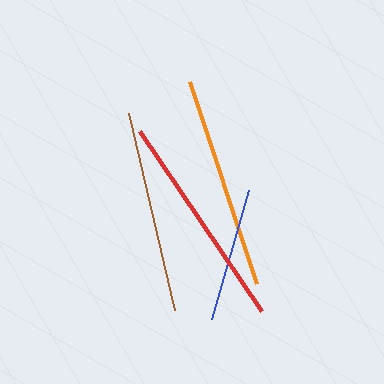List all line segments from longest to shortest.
From longest to shortest: red, orange, brown, blue.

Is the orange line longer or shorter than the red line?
The red line is longer than the orange line.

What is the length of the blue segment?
The blue segment is approximately 134 pixels long.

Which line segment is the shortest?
The blue line is the shortest at approximately 134 pixels.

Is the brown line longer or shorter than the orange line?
The orange line is longer than the brown line.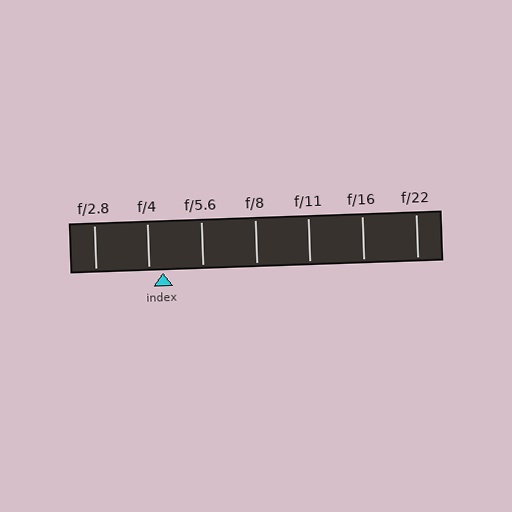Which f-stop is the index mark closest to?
The index mark is closest to f/4.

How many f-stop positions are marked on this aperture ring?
There are 7 f-stop positions marked.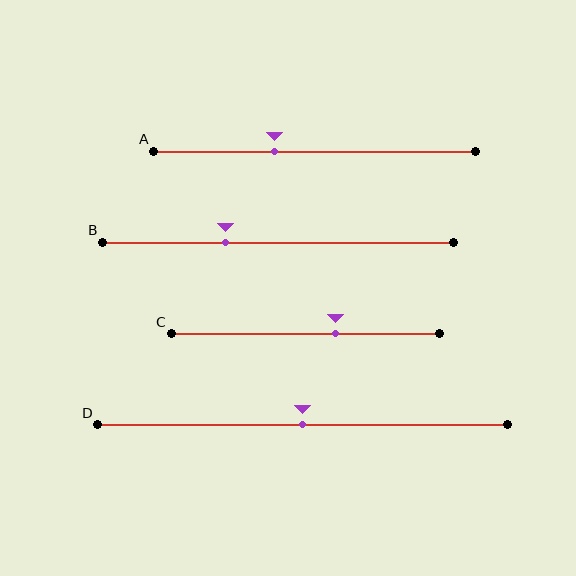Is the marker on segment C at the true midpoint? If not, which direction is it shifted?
No, the marker on segment C is shifted to the right by about 11% of the segment length.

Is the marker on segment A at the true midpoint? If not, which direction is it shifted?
No, the marker on segment A is shifted to the left by about 13% of the segment length.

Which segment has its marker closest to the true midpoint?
Segment D has its marker closest to the true midpoint.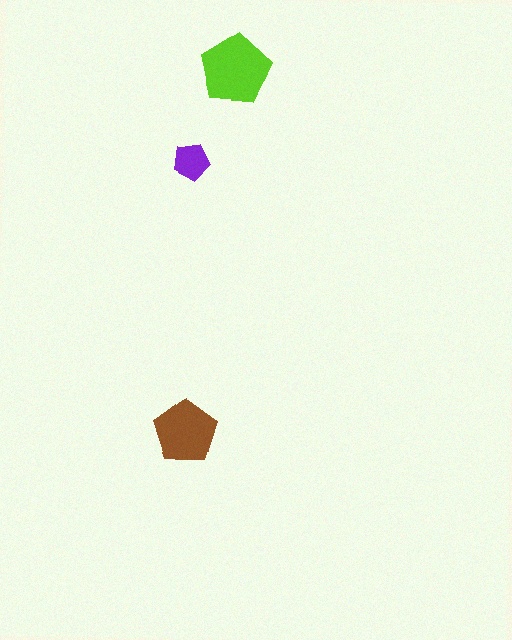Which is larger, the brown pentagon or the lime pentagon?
The lime one.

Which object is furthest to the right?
The lime pentagon is rightmost.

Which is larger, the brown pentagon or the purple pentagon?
The brown one.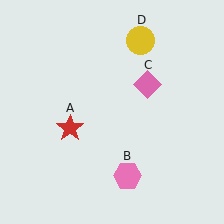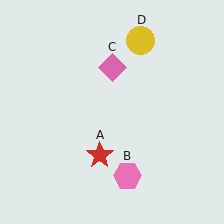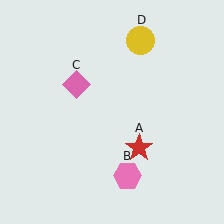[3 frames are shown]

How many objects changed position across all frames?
2 objects changed position: red star (object A), pink diamond (object C).